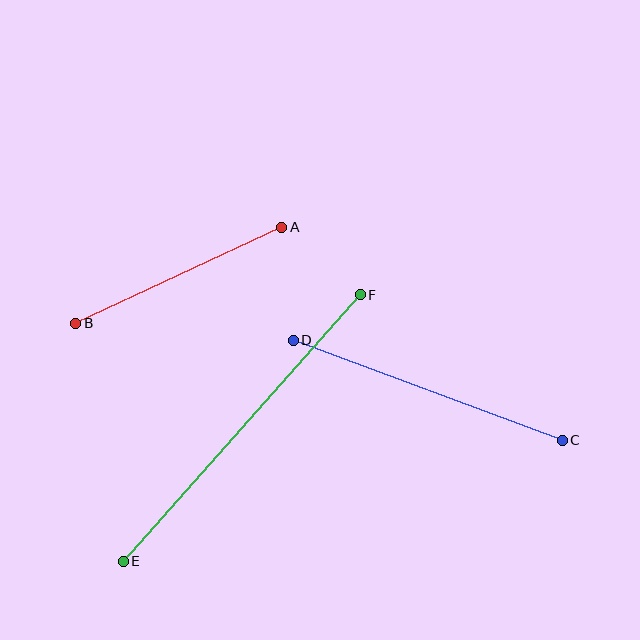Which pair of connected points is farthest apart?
Points E and F are farthest apart.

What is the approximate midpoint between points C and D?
The midpoint is at approximately (428, 390) pixels.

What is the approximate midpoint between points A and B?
The midpoint is at approximately (179, 275) pixels.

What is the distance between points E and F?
The distance is approximately 357 pixels.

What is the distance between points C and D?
The distance is approximately 287 pixels.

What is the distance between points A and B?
The distance is approximately 227 pixels.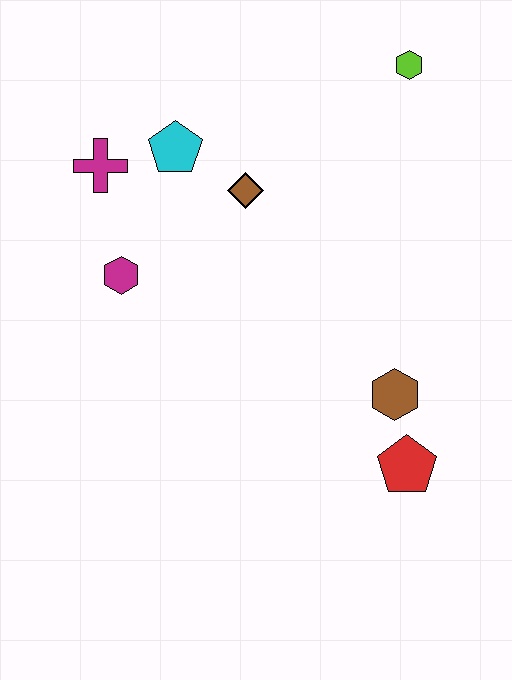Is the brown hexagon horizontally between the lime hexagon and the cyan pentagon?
Yes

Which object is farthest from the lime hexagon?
The red pentagon is farthest from the lime hexagon.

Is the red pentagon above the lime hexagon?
No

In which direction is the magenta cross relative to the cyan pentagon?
The magenta cross is to the left of the cyan pentagon.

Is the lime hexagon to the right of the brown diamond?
Yes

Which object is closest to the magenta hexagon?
The magenta cross is closest to the magenta hexagon.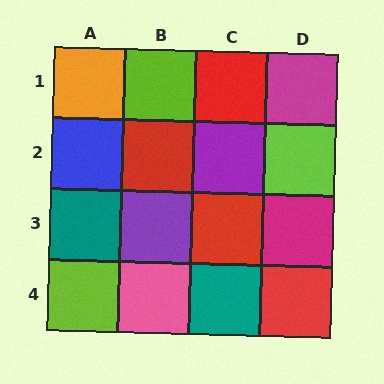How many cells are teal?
2 cells are teal.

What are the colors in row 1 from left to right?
Orange, lime, red, magenta.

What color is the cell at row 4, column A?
Lime.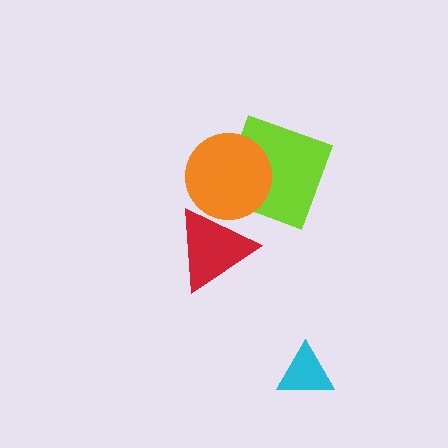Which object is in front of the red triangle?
The orange circle is in front of the red triangle.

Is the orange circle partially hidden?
No, no other shape covers it.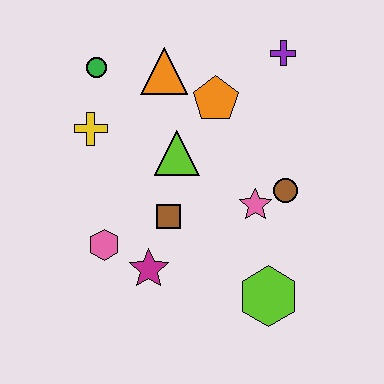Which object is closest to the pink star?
The brown circle is closest to the pink star.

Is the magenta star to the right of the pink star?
No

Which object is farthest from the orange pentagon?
The lime hexagon is farthest from the orange pentagon.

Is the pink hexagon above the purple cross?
No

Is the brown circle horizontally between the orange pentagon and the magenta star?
No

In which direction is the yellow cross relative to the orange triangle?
The yellow cross is to the left of the orange triangle.